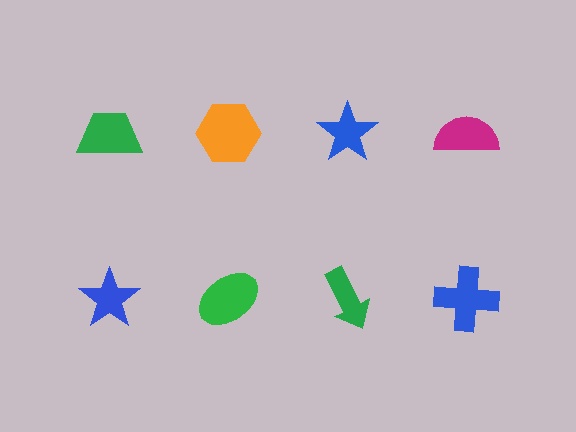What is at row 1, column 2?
An orange hexagon.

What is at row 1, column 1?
A green trapezoid.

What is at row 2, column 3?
A green arrow.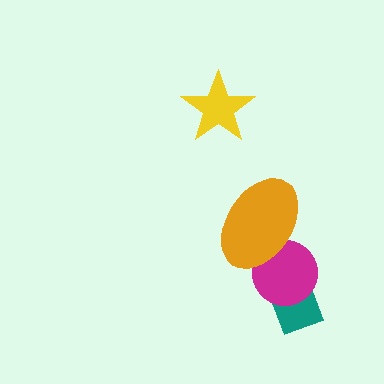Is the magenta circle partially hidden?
Yes, it is partially covered by another shape.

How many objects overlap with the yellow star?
0 objects overlap with the yellow star.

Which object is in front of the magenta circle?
The orange ellipse is in front of the magenta circle.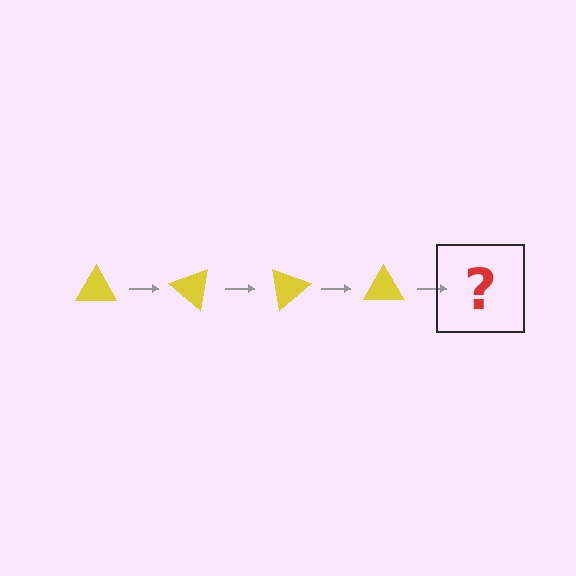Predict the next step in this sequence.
The next step is a yellow triangle rotated 160 degrees.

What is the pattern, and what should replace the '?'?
The pattern is that the triangle rotates 40 degrees each step. The '?' should be a yellow triangle rotated 160 degrees.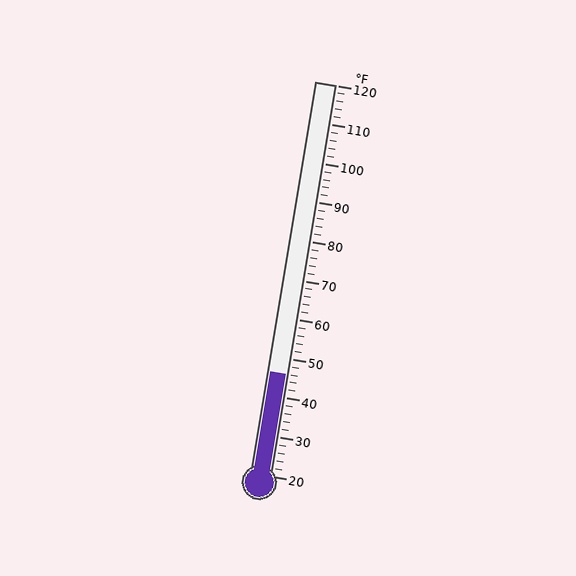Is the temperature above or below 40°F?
The temperature is above 40°F.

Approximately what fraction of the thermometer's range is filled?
The thermometer is filled to approximately 25% of its range.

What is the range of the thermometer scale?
The thermometer scale ranges from 20°F to 120°F.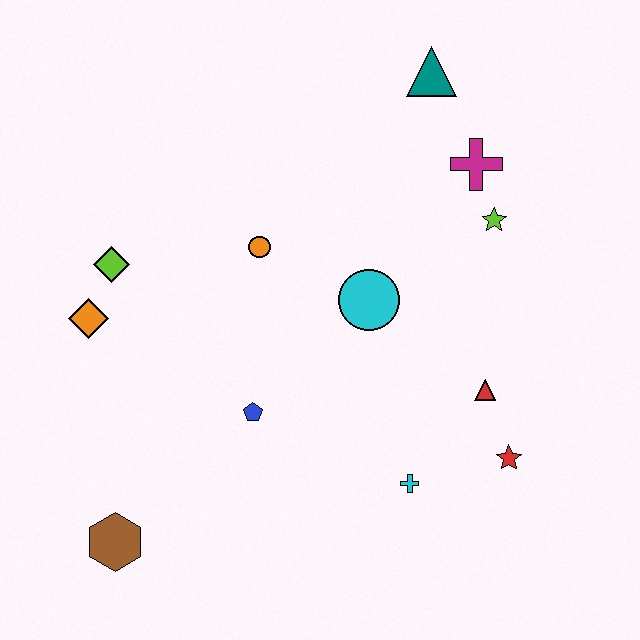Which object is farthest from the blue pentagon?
The teal triangle is farthest from the blue pentagon.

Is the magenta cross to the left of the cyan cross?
No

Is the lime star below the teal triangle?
Yes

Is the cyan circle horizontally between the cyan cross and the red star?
No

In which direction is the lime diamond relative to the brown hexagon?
The lime diamond is above the brown hexagon.